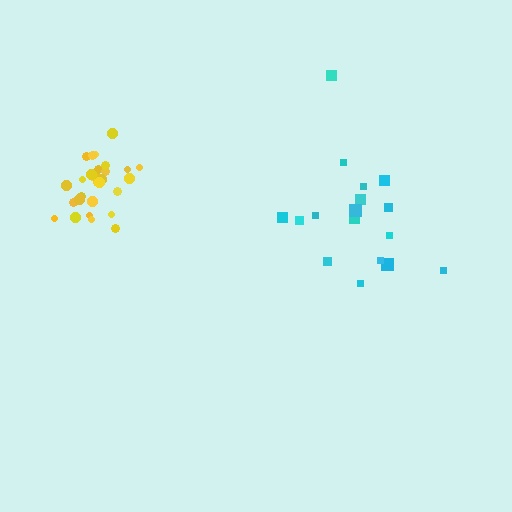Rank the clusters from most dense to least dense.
yellow, cyan.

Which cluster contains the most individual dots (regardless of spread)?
Yellow (31).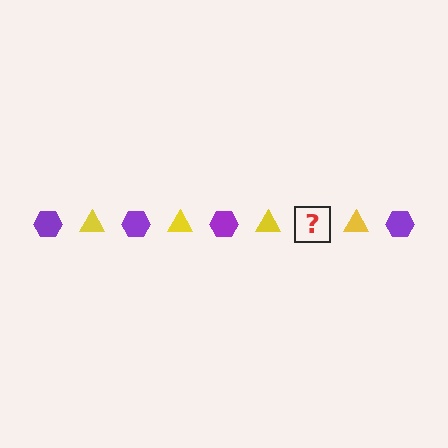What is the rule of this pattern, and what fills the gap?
The rule is that the pattern alternates between purple hexagon and yellow triangle. The gap should be filled with a purple hexagon.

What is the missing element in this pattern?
The missing element is a purple hexagon.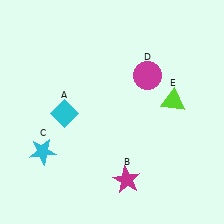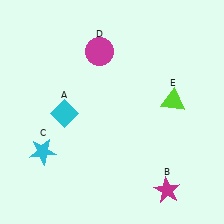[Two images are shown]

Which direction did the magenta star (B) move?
The magenta star (B) moved right.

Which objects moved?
The objects that moved are: the magenta star (B), the magenta circle (D).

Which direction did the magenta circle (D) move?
The magenta circle (D) moved left.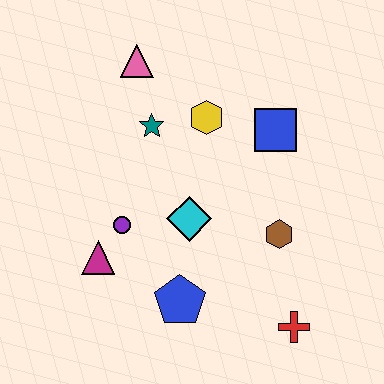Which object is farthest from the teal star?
The red cross is farthest from the teal star.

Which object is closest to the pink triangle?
The teal star is closest to the pink triangle.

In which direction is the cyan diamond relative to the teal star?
The cyan diamond is below the teal star.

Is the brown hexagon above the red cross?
Yes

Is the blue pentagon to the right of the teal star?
Yes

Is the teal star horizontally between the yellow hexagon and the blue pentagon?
No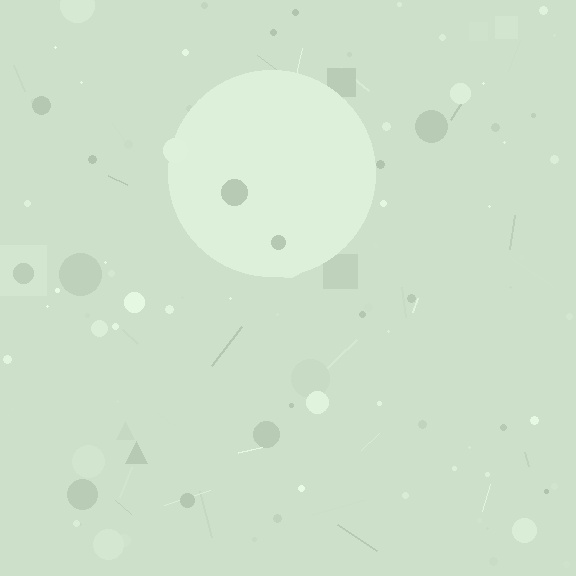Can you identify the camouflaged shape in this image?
The camouflaged shape is a circle.